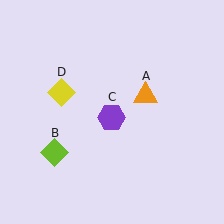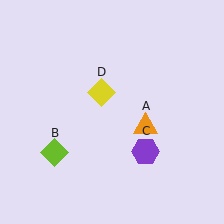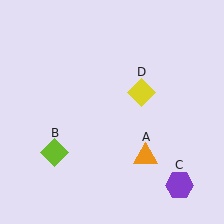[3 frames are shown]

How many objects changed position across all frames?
3 objects changed position: orange triangle (object A), purple hexagon (object C), yellow diamond (object D).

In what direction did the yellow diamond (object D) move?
The yellow diamond (object D) moved right.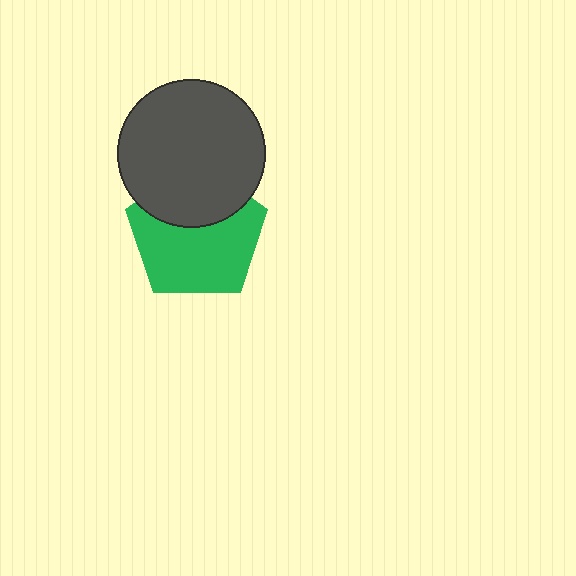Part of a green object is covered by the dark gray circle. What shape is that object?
It is a pentagon.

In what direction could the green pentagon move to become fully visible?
The green pentagon could move down. That would shift it out from behind the dark gray circle entirely.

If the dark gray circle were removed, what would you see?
You would see the complete green pentagon.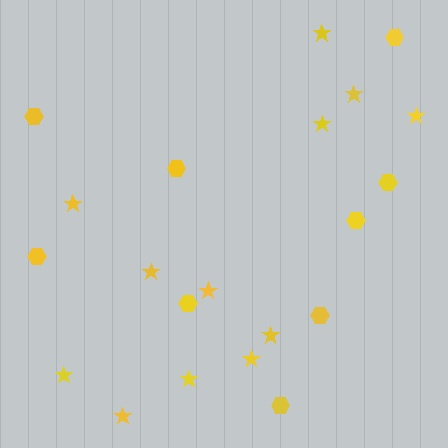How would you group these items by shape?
There are 2 groups: one group of hexagons (9) and one group of stars (12).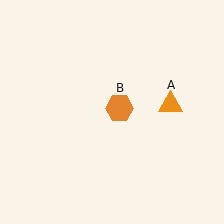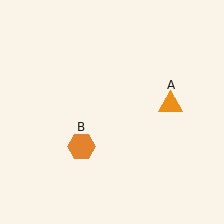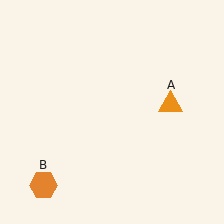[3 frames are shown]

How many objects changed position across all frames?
1 object changed position: orange hexagon (object B).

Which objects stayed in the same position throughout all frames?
Orange triangle (object A) remained stationary.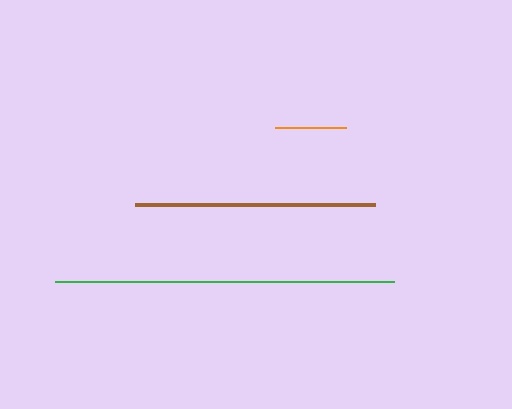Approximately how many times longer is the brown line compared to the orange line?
The brown line is approximately 3.4 times the length of the orange line.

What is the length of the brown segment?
The brown segment is approximately 240 pixels long.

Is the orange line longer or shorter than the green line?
The green line is longer than the orange line.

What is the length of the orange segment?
The orange segment is approximately 71 pixels long.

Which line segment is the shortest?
The orange line is the shortest at approximately 71 pixels.